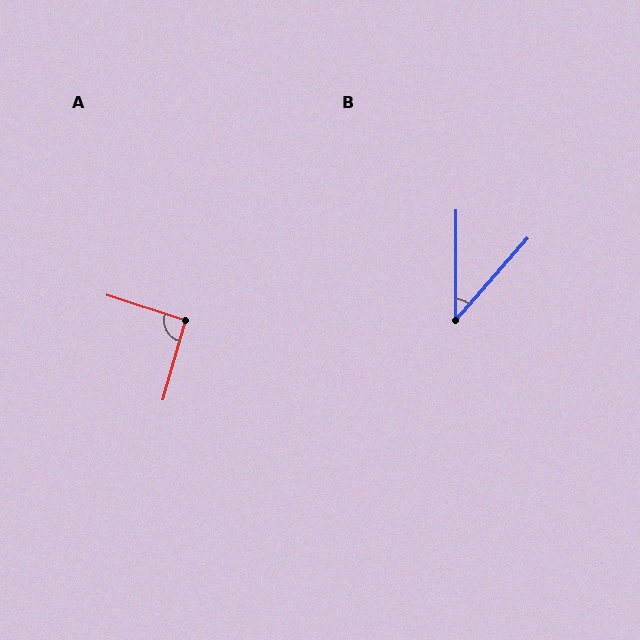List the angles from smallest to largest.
B (41°), A (93°).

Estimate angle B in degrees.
Approximately 41 degrees.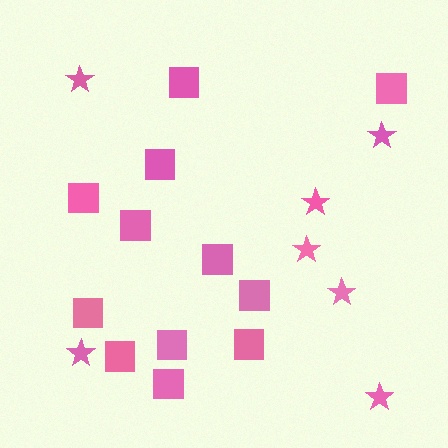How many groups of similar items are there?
There are 2 groups: one group of squares (12) and one group of stars (7).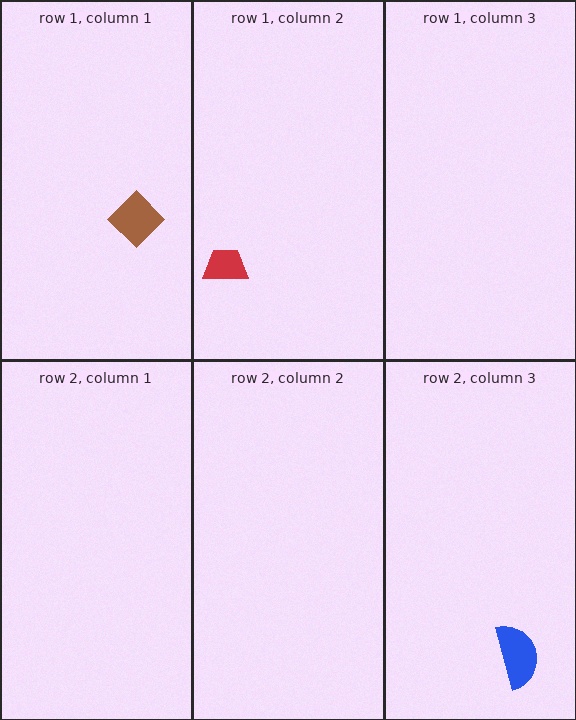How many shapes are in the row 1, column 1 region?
1.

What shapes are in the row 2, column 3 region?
The blue semicircle.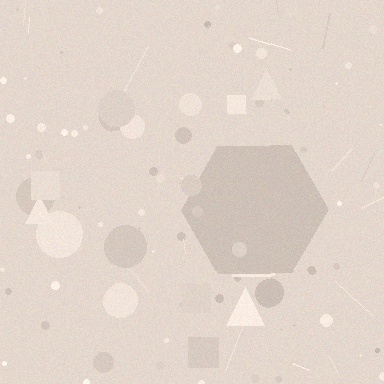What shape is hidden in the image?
A hexagon is hidden in the image.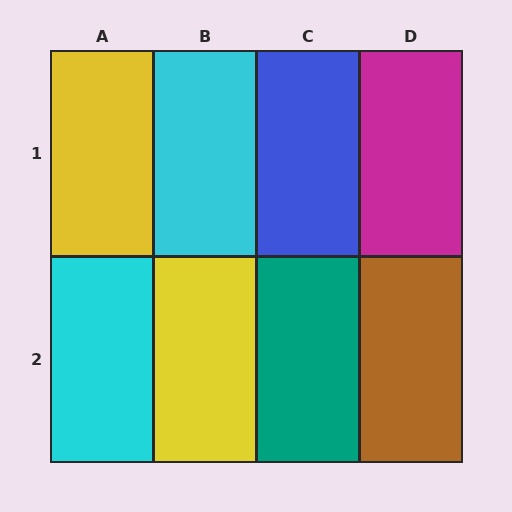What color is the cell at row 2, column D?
Brown.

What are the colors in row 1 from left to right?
Yellow, cyan, blue, magenta.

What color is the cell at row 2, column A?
Cyan.